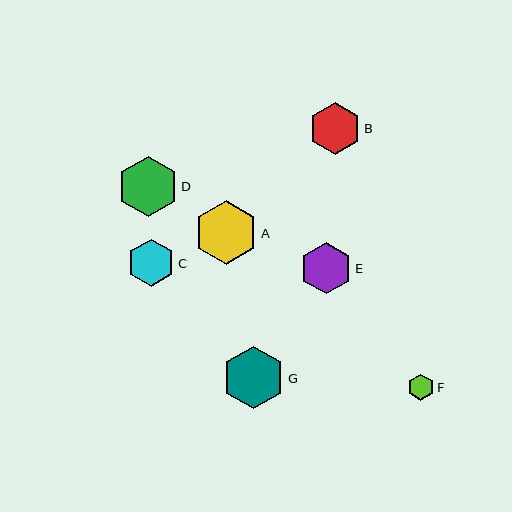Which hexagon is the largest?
Hexagon A is the largest with a size of approximately 64 pixels.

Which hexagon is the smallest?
Hexagon F is the smallest with a size of approximately 27 pixels.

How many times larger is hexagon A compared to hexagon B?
Hexagon A is approximately 1.2 times the size of hexagon B.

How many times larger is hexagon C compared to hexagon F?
Hexagon C is approximately 1.8 times the size of hexagon F.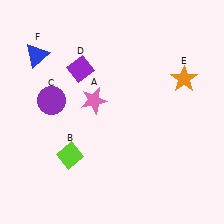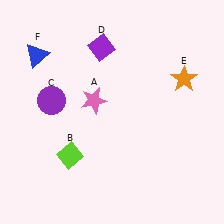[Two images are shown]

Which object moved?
The purple diamond (D) moved right.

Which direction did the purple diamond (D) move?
The purple diamond (D) moved right.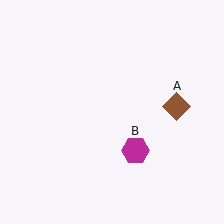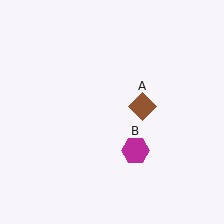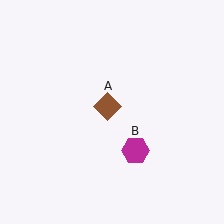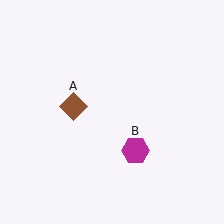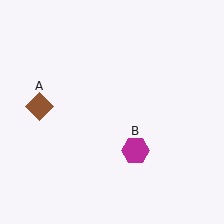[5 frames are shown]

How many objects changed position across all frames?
1 object changed position: brown diamond (object A).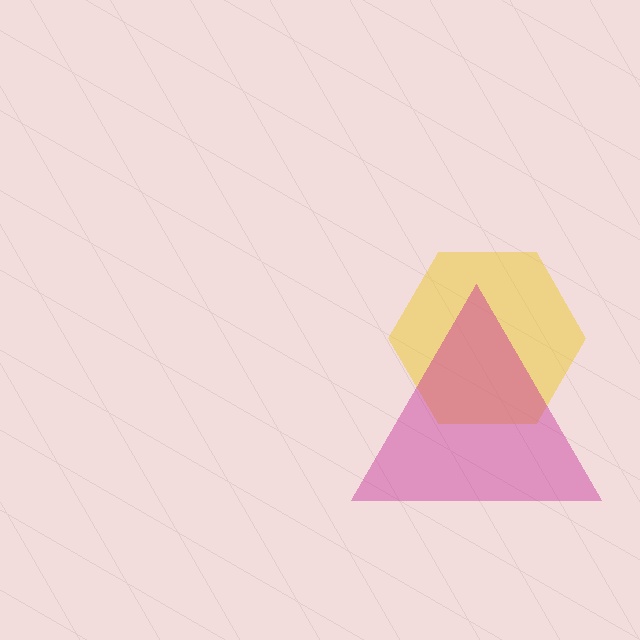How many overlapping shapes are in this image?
There are 2 overlapping shapes in the image.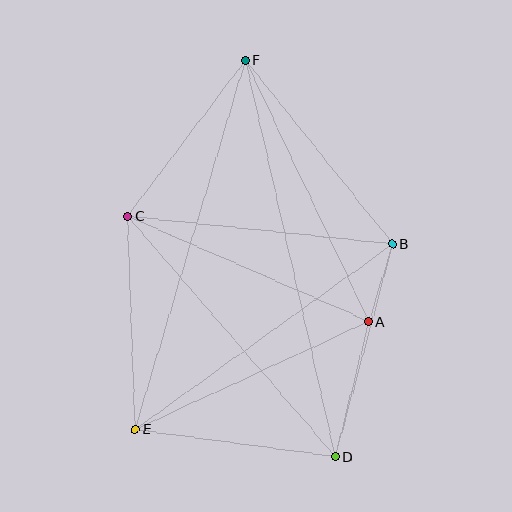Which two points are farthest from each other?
Points D and F are farthest from each other.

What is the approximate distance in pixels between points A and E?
The distance between A and E is approximately 257 pixels.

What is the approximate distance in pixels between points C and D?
The distance between C and D is approximately 318 pixels.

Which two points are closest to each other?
Points A and B are closest to each other.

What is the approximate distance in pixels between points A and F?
The distance between A and F is approximately 289 pixels.